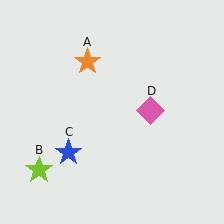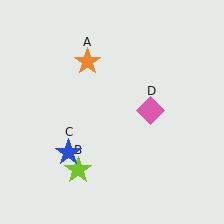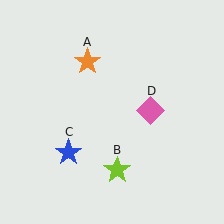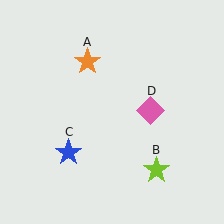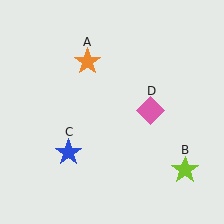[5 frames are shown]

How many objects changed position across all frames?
1 object changed position: lime star (object B).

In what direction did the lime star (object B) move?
The lime star (object B) moved right.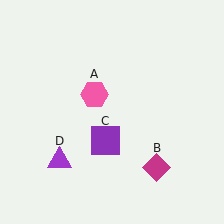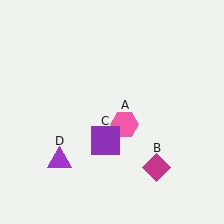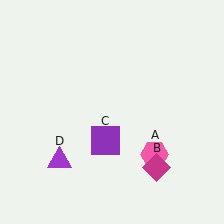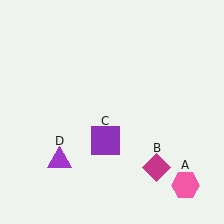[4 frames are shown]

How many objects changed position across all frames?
1 object changed position: pink hexagon (object A).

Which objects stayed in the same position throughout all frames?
Magenta diamond (object B) and purple square (object C) and purple triangle (object D) remained stationary.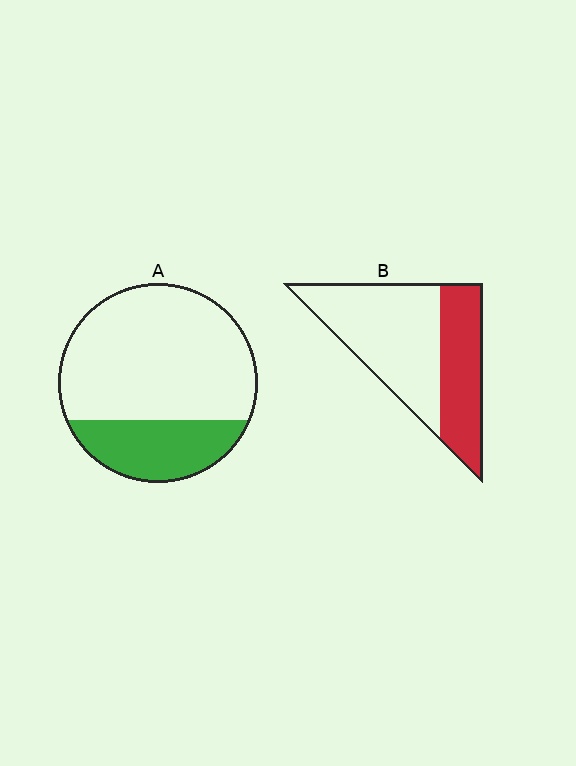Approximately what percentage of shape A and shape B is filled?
A is approximately 25% and B is approximately 40%.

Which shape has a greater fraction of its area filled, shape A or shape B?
Shape B.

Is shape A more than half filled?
No.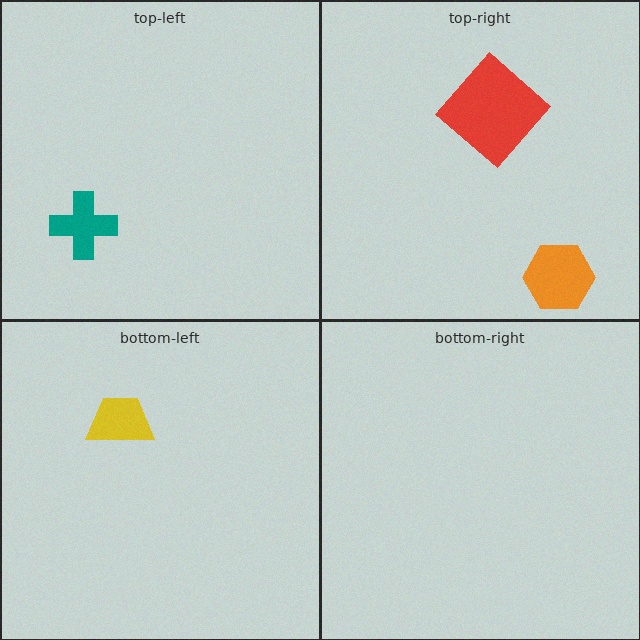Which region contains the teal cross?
The top-left region.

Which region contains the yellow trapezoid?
The bottom-left region.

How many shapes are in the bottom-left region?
1.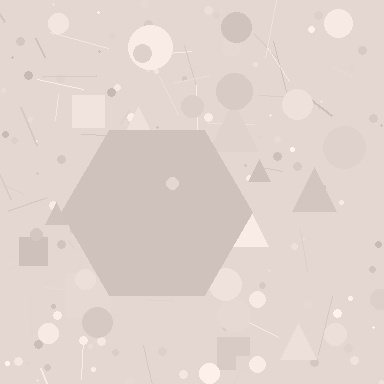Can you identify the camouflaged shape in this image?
The camouflaged shape is a hexagon.